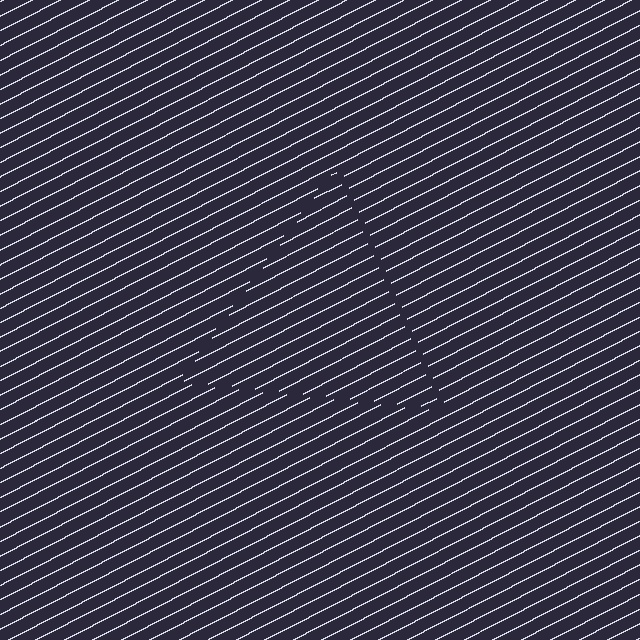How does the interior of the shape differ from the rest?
The interior of the shape contains the same grating, shifted by half a period — the contour is defined by the phase discontinuity where line-ends from the inner and outer gratings abut.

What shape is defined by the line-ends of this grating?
An illusory triangle. The interior of the shape contains the same grating, shifted by half a period — the contour is defined by the phase discontinuity where line-ends from the inner and outer gratings abut.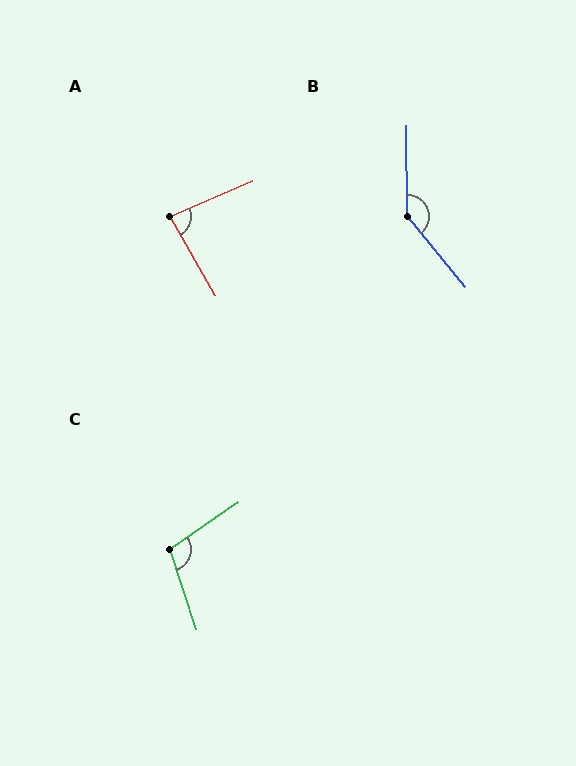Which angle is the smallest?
A, at approximately 84 degrees.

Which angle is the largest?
B, at approximately 141 degrees.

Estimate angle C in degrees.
Approximately 106 degrees.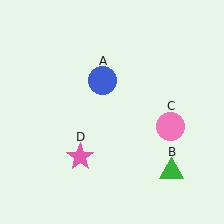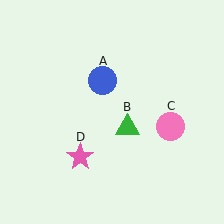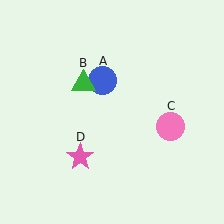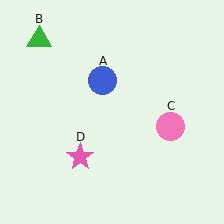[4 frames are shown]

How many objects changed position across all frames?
1 object changed position: green triangle (object B).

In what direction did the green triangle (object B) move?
The green triangle (object B) moved up and to the left.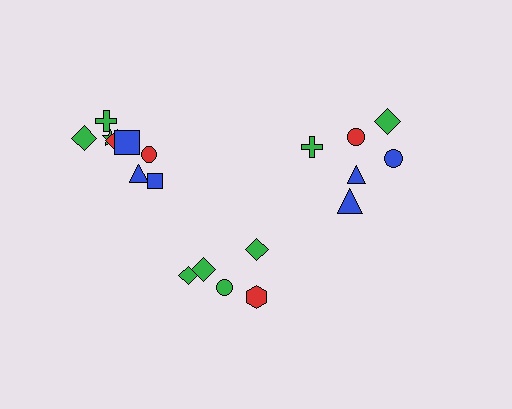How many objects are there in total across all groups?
There are 19 objects.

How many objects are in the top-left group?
There are 8 objects.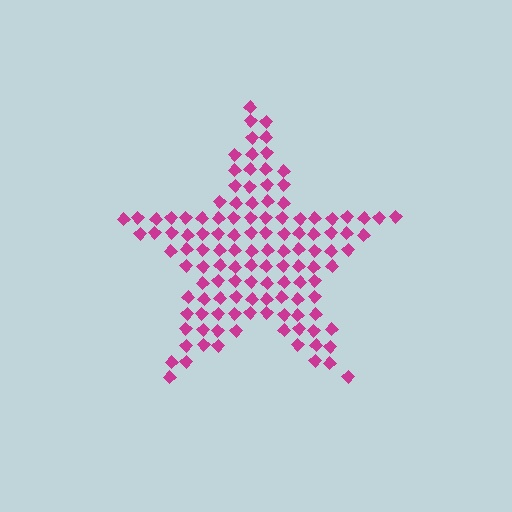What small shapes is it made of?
It is made of small diamonds.